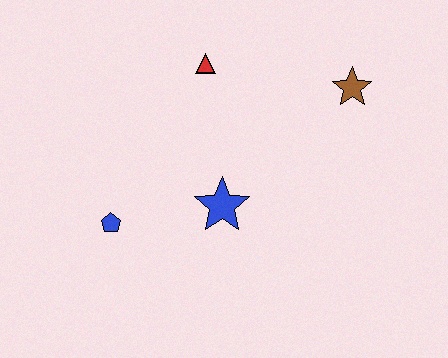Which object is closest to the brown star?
The red triangle is closest to the brown star.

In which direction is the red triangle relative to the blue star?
The red triangle is above the blue star.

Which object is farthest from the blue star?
The brown star is farthest from the blue star.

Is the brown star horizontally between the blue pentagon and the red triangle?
No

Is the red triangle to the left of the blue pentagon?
No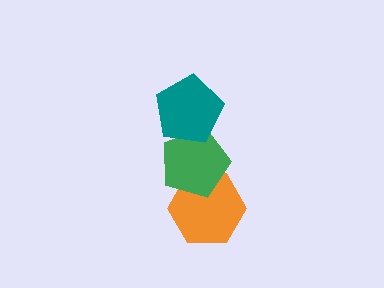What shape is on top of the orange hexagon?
The green pentagon is on top of the orange hexagon.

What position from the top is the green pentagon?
The green pentagon is 2nd from the top.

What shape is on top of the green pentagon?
The teal pentagon is on top of the green pentagon.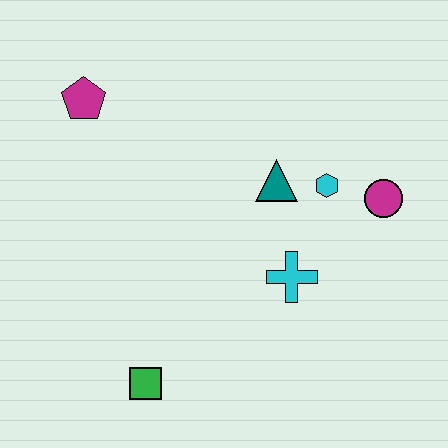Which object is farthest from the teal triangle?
The green square is farthest from the teal triangle.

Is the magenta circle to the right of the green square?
Yes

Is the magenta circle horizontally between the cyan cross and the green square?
No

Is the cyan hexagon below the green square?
No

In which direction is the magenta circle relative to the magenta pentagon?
The magenta circle is to the right of the magenta pentagon.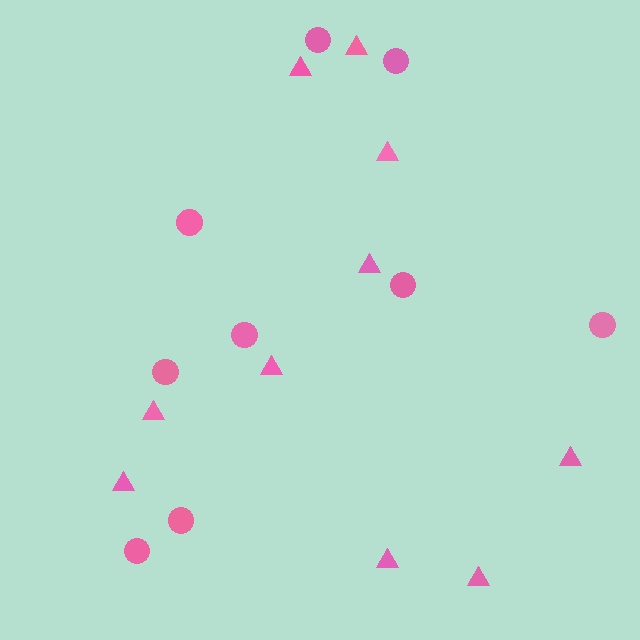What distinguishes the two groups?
There are 2 groups: one group of triangles (10) and one group of circles (9).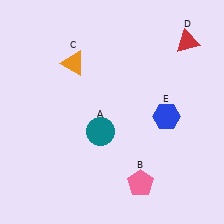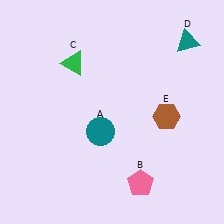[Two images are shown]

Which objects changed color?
C changed from orange to green. D changed from red to teal. E changed from blue to brown.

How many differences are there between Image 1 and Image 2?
There are 3 differences between the two images.